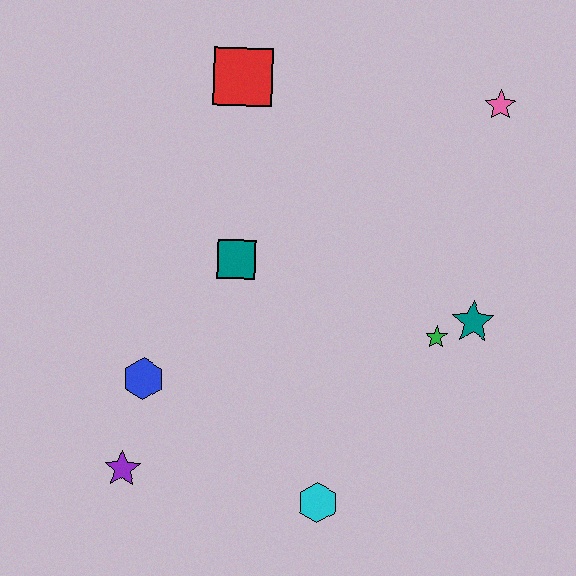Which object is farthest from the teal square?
The pink star is farthest from the teal square.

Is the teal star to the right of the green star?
Yes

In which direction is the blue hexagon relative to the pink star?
The blue hexagon is to the left of the pink star.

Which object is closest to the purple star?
The blue hexagon is closest to the purple star.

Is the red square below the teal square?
No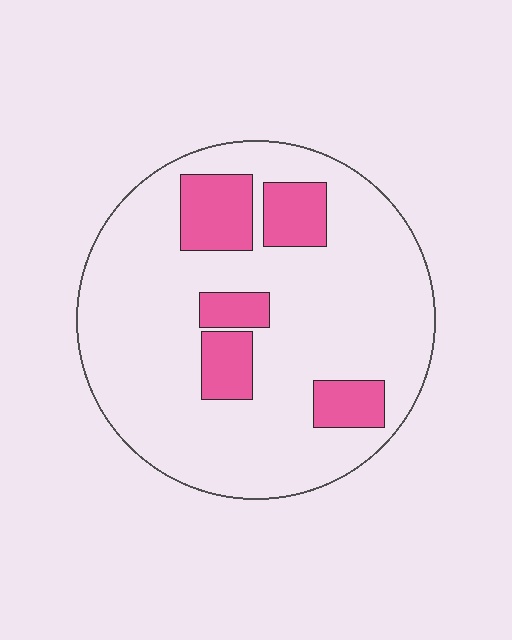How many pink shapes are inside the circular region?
5.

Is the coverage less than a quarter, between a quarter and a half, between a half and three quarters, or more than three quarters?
Less than a quarter.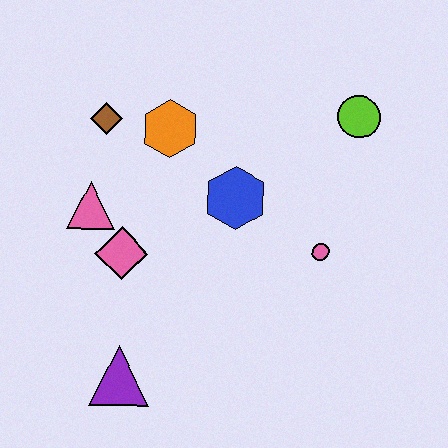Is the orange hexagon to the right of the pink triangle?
Yes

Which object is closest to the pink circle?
The blue hexagon is closest to the pink circle.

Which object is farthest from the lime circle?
The purple triangle is farthest from the lime circle.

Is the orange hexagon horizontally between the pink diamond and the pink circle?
Yes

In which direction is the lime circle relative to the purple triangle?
The lime circle is above the purple triangle.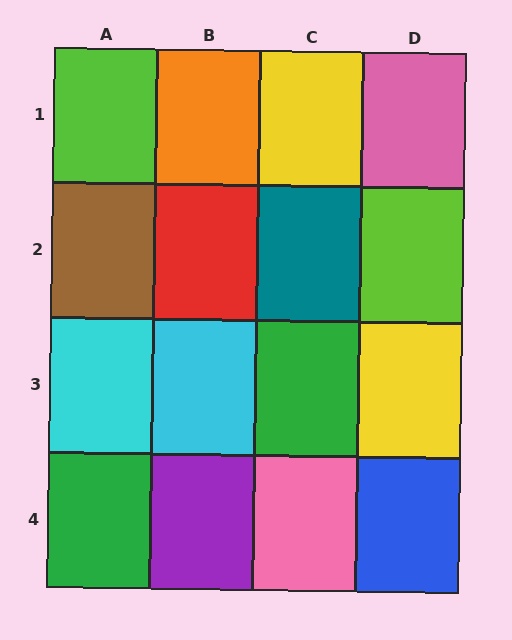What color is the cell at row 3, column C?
Green.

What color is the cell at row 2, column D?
Lime.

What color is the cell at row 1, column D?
Pink.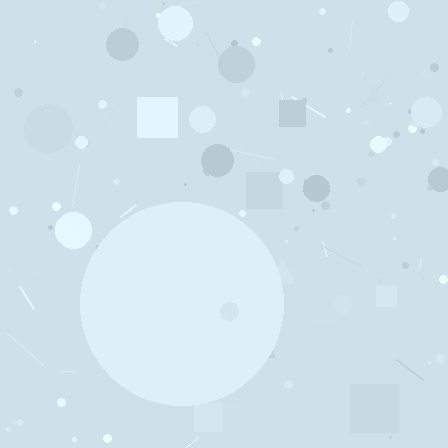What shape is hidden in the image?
A circle is hidden in the image.